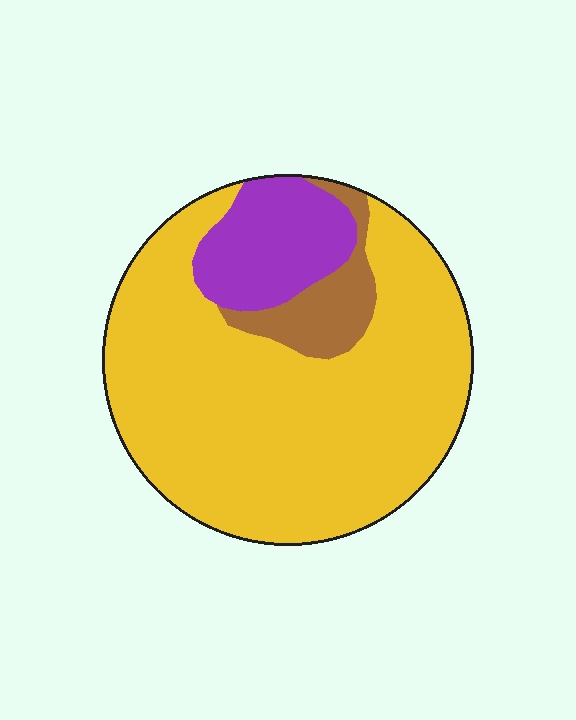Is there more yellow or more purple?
Yellow.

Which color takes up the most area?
Yellow, at roughly 75%.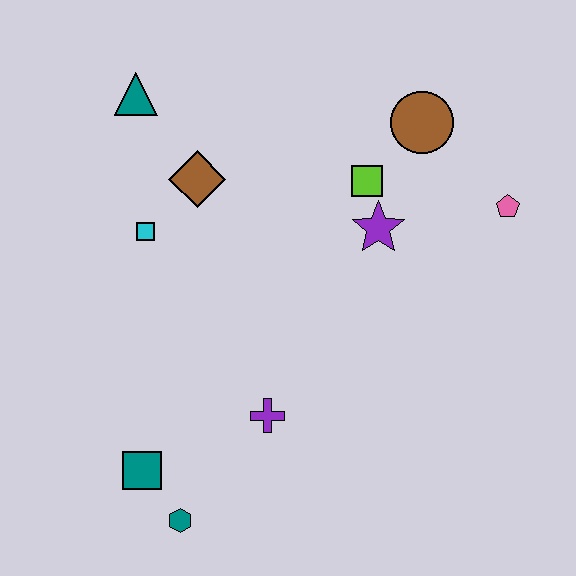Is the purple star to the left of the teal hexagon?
No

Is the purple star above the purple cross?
Yes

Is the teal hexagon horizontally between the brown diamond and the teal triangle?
Yes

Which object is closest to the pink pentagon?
The brown circle is closest to the pink pentagon.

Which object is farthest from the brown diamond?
The teal hexagon is farthest from the brown diamond.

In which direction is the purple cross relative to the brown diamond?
The purple cross is below the brown diamond.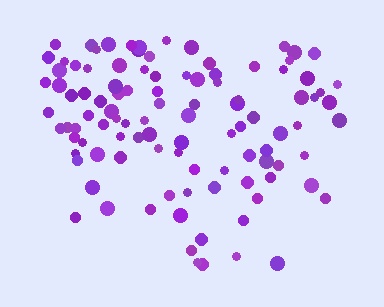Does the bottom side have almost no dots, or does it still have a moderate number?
Still a moderate number, just noticeably fewer than the top.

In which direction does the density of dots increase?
From bottom to top, with the top side densest.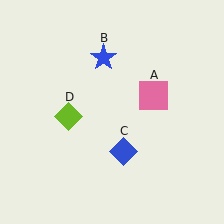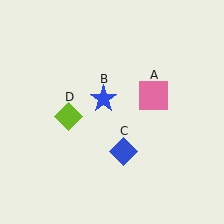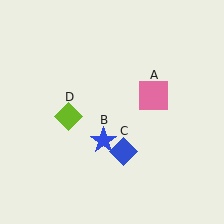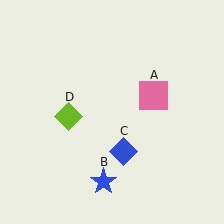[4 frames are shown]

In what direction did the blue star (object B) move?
The blue star (object B) moved down.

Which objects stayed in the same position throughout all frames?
Pink square (object A) and blue diamond (object C) and lime diamond (object D) remained stationary.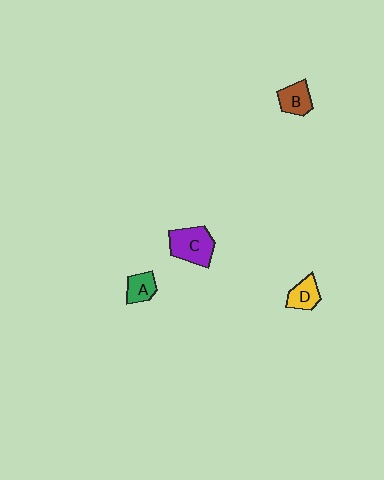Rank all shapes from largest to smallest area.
From largest to smallest: C (purple), B (brown), D (yellow), A (green).